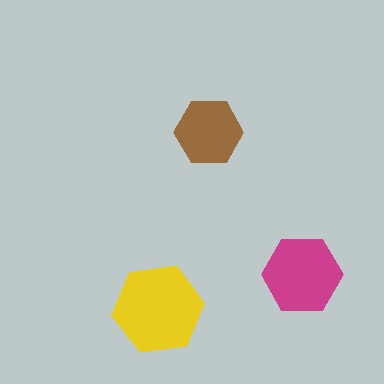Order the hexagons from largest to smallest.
the yellow one, the magenta one, the brown one.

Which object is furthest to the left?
The yellow hexagon is leftmost.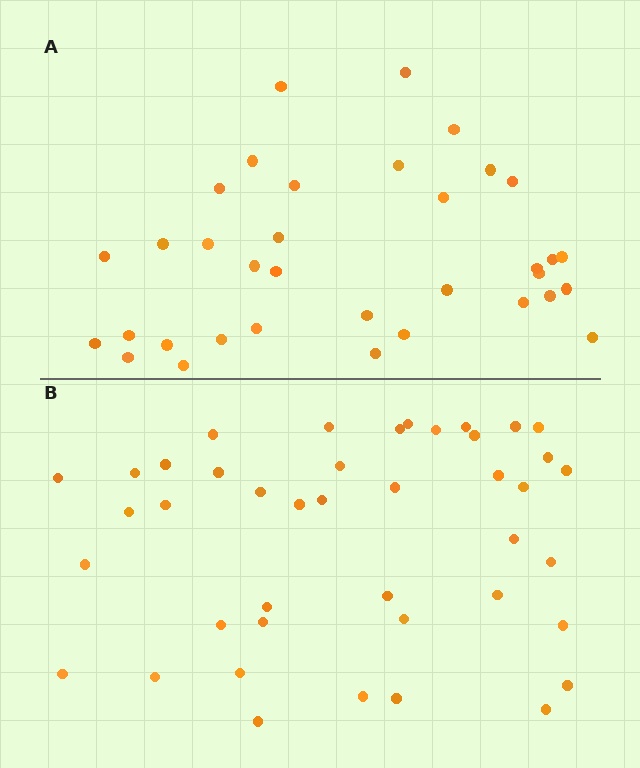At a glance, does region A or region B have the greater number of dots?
Region B (the bottom region) has more dots.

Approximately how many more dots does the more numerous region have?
Region B has roughly 8 or so more dots than region A.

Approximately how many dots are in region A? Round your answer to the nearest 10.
About 40 dots. (The exact count is 35, which rounds to 40.)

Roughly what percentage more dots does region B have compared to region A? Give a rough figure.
About 20% more.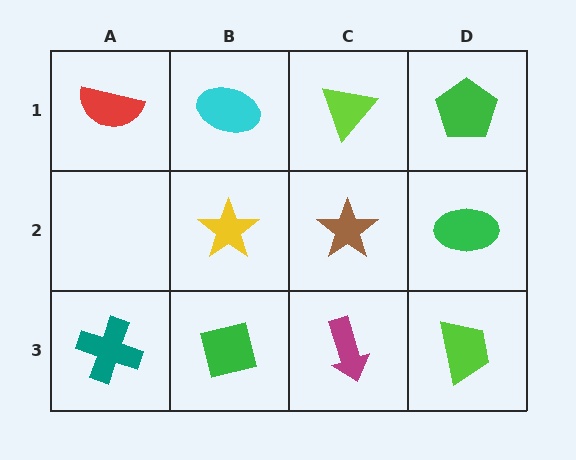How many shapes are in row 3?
4 shapes.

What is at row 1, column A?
A red semicircle.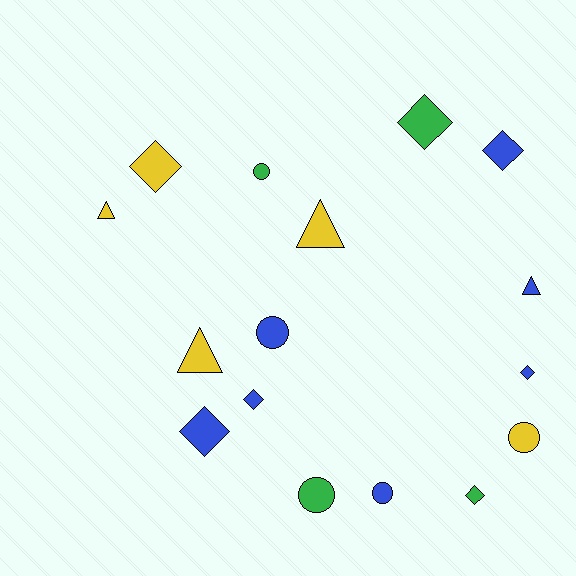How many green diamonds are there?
There are 2 green diamonds.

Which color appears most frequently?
Blue, with 7 objects.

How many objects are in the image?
There are 16 objects.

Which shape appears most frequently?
Diamond, with 7 objects.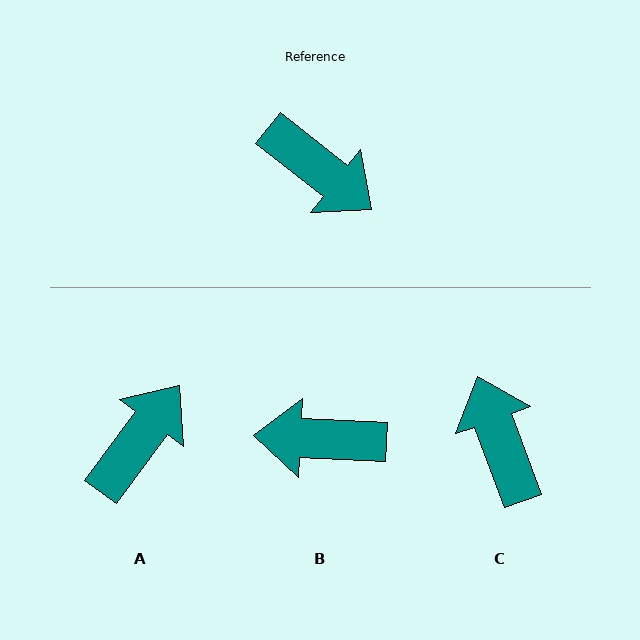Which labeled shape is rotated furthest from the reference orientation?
C, about 149 degrees away.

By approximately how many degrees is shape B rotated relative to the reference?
Approximately 144 degrees clockwise.